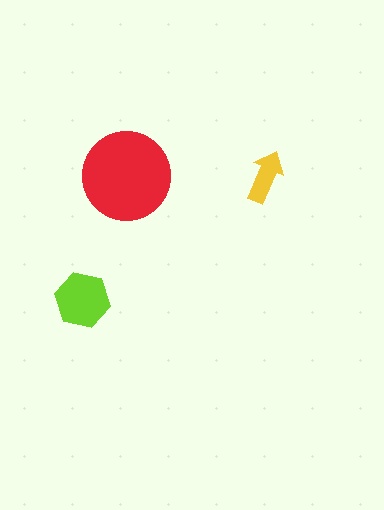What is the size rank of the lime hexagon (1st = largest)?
2nd.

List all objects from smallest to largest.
The yellow arrow, the lime hexagon, the red circle.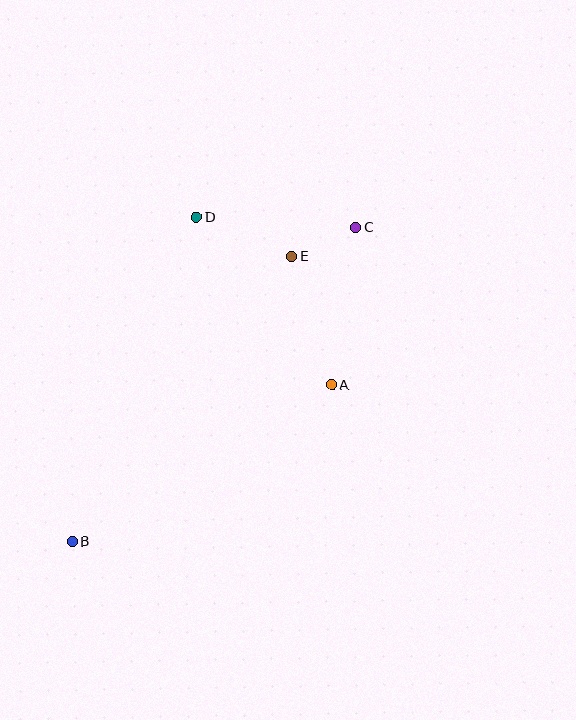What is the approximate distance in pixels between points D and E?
The distance between D and E is approximately 103 pixels.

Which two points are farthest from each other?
Points B and C are farthest from each other.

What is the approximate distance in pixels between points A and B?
The distance between A and B is approximately 303 pixels.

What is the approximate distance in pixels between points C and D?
The distance between C and D is approximately 159 pixels.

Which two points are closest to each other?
Points C and E are closest to each other.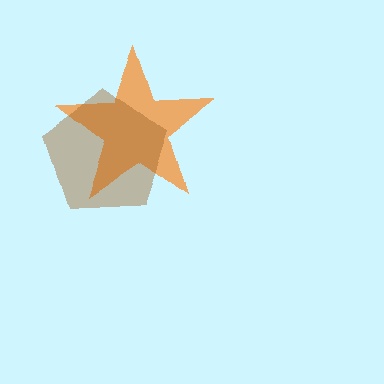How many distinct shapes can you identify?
There are 2 distinct shapes: an orange star, a brown pentagon.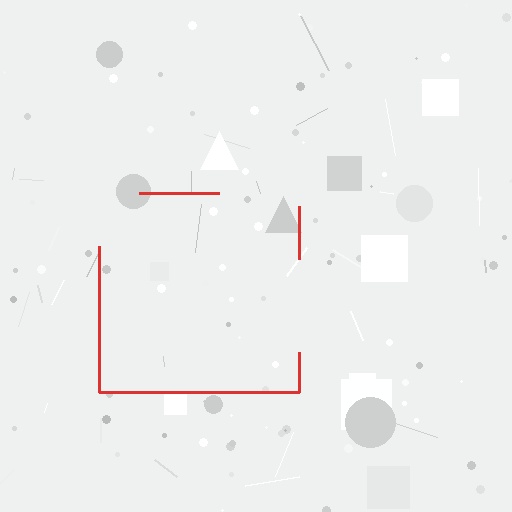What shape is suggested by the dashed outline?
The dashed outline suggests a square.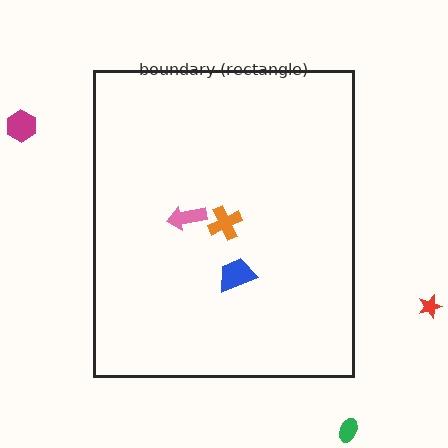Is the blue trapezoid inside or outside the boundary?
Inside.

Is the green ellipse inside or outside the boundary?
Outside.